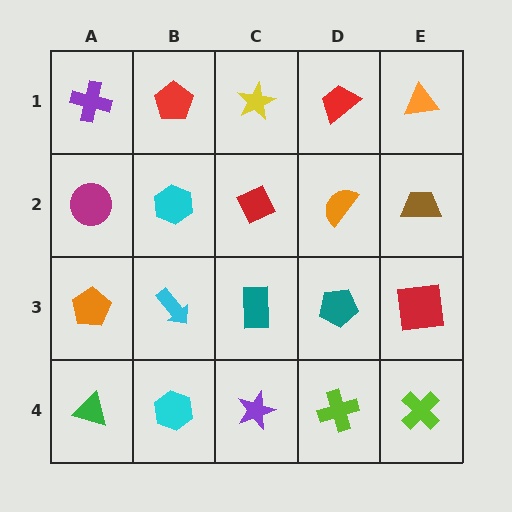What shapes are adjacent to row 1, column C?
A red diamond (row 2, column C), a red pentagon (row 1, column B), a red trapezoid (row 1, column D).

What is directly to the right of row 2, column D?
A brown trapezoid.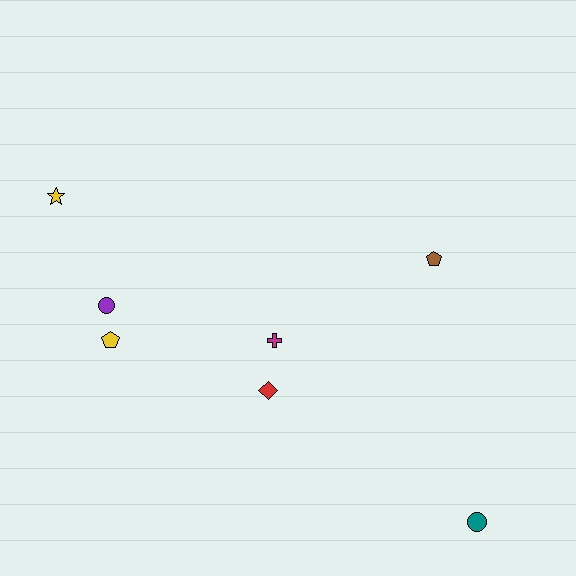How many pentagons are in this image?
There are 2 pentagons.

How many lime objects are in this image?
There are no lime objects.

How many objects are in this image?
There are 7 objects.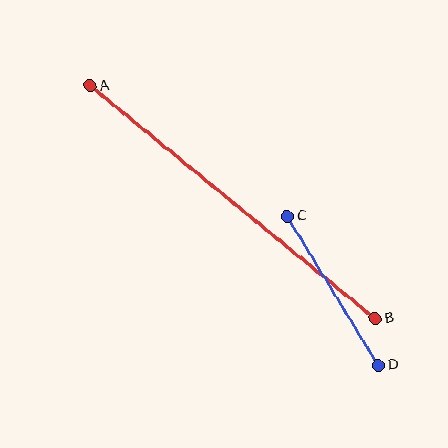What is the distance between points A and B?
The distance is approximately 368 pixels.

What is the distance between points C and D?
The distance is approximately 175 pixels.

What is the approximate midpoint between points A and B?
The midpoint is at approximately (233, 202) pixels.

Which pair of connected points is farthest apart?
Points A and B are farthest apart.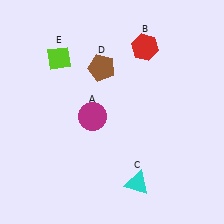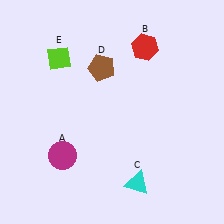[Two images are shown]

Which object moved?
The magenta circle (A) moved down.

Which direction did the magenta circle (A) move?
The magenta circle (A) moved down.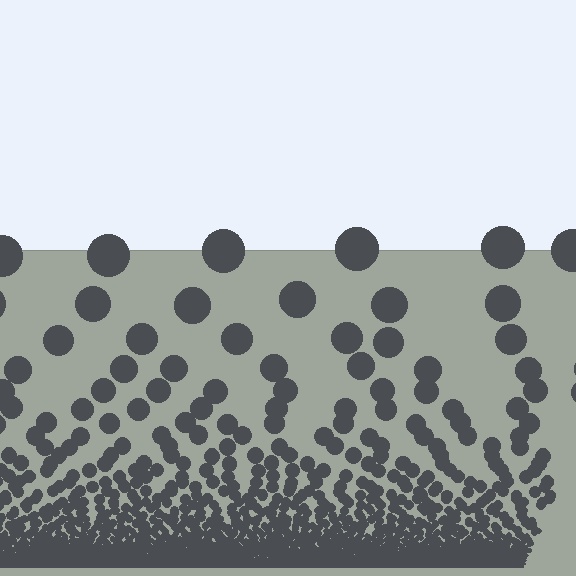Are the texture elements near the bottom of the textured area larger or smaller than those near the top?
Smaller. The gradient is inverted — elements near the bottom are smaller and denser.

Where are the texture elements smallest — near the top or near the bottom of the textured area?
Near the bottom.